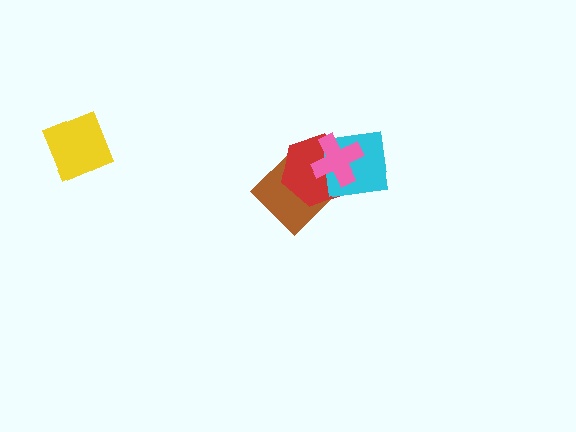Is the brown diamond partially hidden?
Yes, it is partially covered by another shape.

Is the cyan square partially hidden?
Yes, it is partially covered by another shape.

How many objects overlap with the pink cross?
3 objects overlap with the pink cross.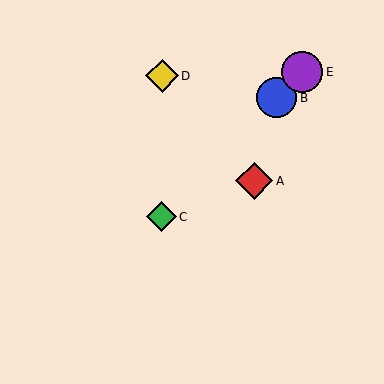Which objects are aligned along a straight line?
Objects B, C, E are aligned along a straight line.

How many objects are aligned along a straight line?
3 objects (B, C, E) are aligned along a straight line.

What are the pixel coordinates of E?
Object E is at (302, 72).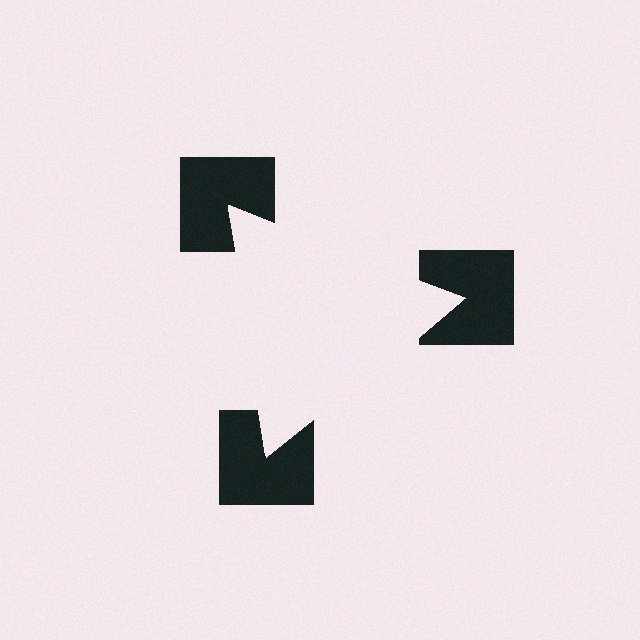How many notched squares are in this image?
There are 3 — one at each vertex of the illusory triangle.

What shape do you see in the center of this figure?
An illusory triangle — its edges are inferred from the aligned wedge cuts in the notched squares, not physically drawn.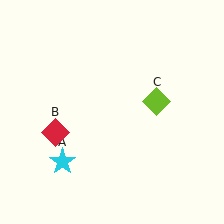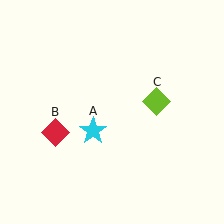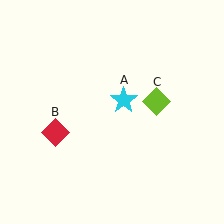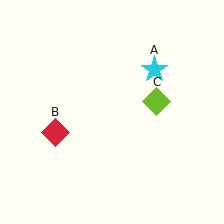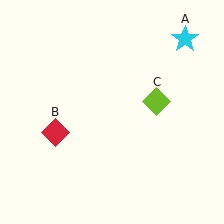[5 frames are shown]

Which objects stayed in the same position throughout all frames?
Red diamond (object B) and lime diamond (object C) remained stationary.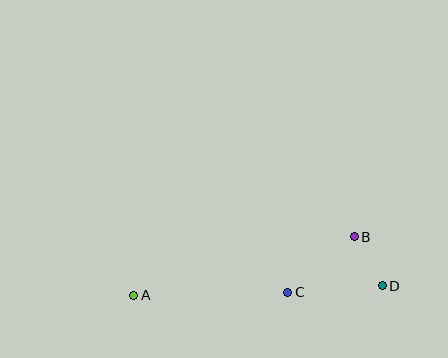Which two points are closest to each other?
Points B and D are closest to each other.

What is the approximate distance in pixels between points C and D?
The distance between C and D is approximately 95 pixels.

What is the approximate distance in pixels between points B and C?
The distance between B and C is approximately 87 pixels.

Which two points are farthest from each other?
Points A and D are farthest from each other.